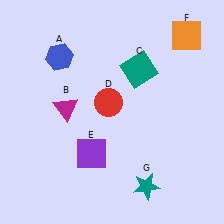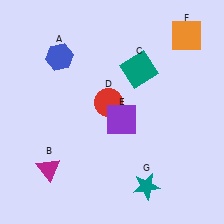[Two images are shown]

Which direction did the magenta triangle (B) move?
The magenta triangle (B) moved down.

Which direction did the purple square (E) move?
The purple square (E) moved up.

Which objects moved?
The objects that moved are: the magenta triangle (B), the purple square (E).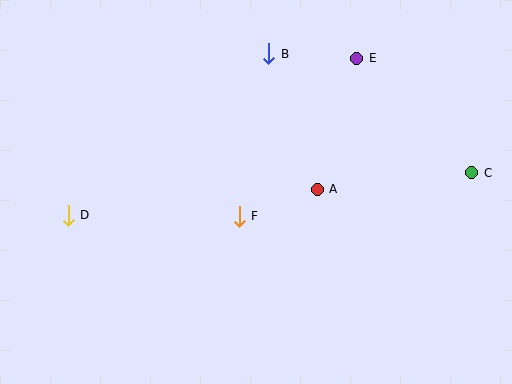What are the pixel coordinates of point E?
Point E is at (357, 58).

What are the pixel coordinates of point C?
Point C is at (472, 173).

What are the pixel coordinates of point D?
Point D is at (68, 215).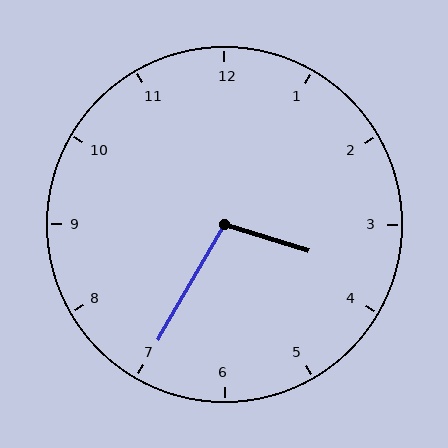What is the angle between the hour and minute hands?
Approximately 102 degrees.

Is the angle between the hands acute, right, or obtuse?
It is obtuse.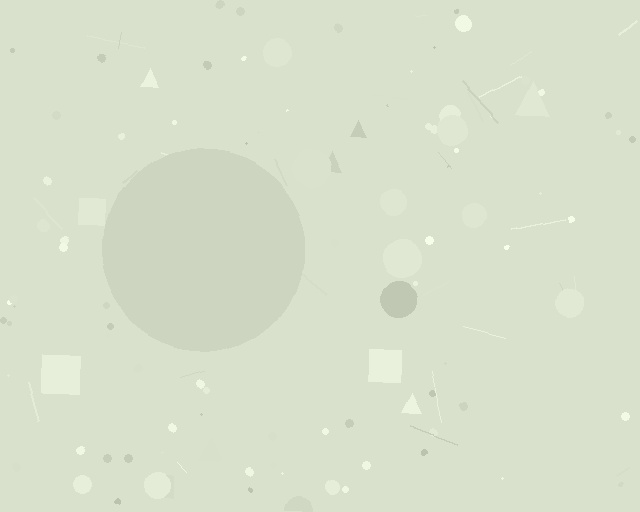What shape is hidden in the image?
A circle is hidden in the image.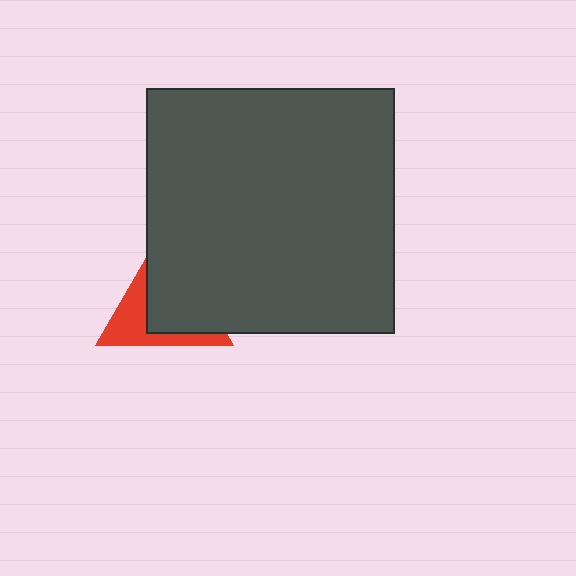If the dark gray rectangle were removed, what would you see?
You would see the complete red triangle.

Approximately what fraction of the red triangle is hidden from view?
Roughly 61% of the red triangle is hidden behind the dark gray rectangle.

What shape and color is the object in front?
The object in front is a dark gray rectangle.